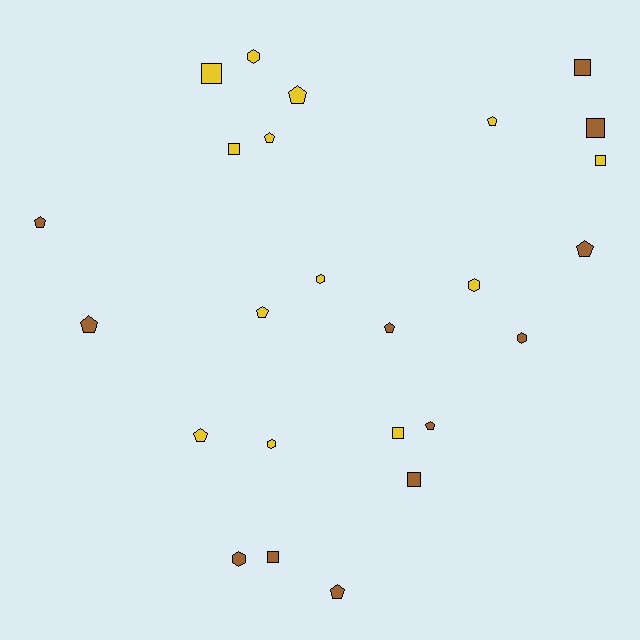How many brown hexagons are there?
There are 2 brown hexagons.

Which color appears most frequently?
Yellow, with 13 objects.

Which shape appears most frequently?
Pentagon, with 11 objects.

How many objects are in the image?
There are 25 objects.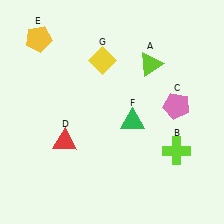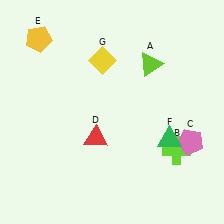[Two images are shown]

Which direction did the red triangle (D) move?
The red triangle (D) moved right.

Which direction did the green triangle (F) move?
The green triangle (F) moved right.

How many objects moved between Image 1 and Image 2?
3 objects moved between the two images.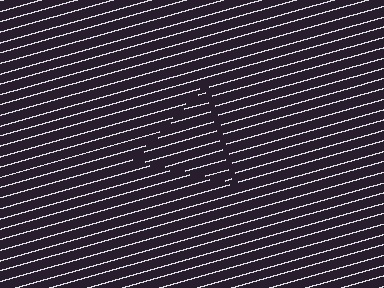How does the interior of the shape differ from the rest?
The interior of the shape contains the same grating, shifted by half a period — the contour is defined by the phase discontinuity where line-ends from the inner and outer gratings abut.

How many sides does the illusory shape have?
3 sides — the line-ends trace a triangle.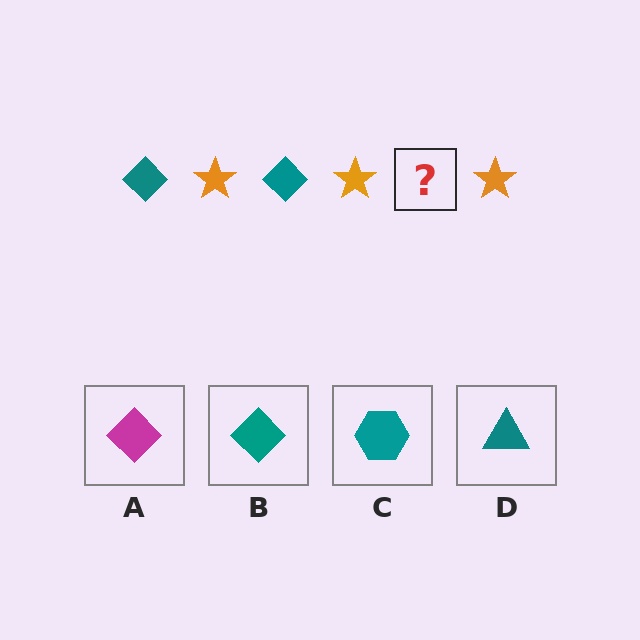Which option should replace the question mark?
Option B.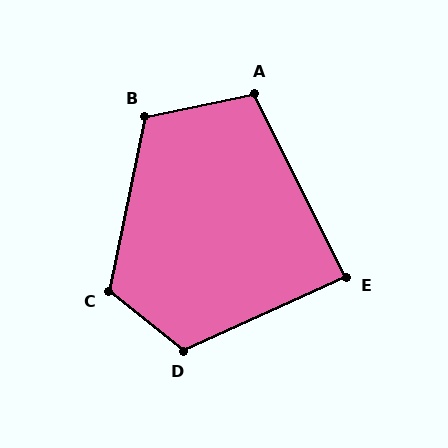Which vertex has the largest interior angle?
C, at approximately 117 degrees.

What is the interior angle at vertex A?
Approximately 105 degrees (obtuse).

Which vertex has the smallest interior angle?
E, at approximately 88 degrees.